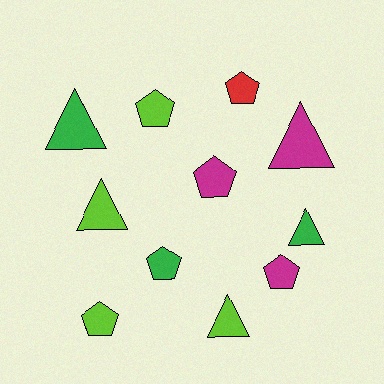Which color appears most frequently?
Lime, with 4 objects.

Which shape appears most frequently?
Pentagon, with 6 objects.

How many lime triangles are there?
There are 2 lime triangles.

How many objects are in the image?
There are 11 objects.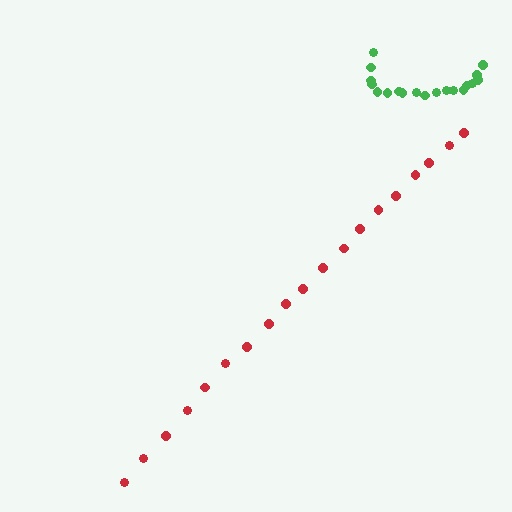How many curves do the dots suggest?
There are 2 distinct paths.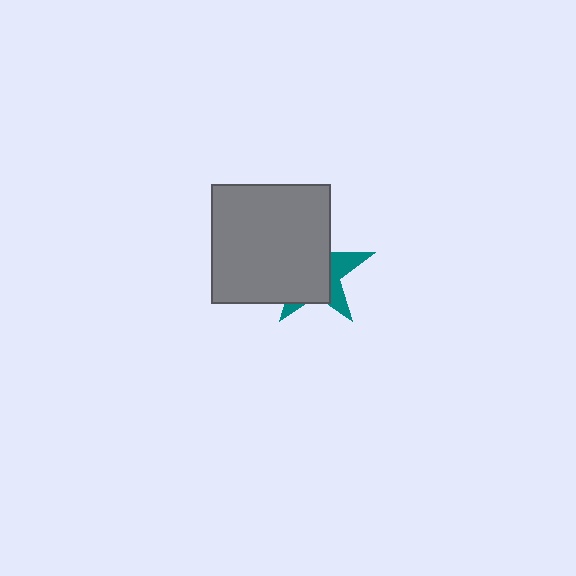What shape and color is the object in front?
The object in front is a gray square.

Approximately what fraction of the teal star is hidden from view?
Roughly 69% of the teal star is hidden behind the gray square.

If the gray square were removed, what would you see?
You would see the complete teal star.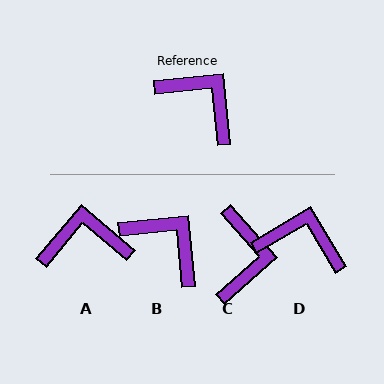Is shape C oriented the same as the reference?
No, it is off by about 54 degrees.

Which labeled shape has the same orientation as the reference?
B.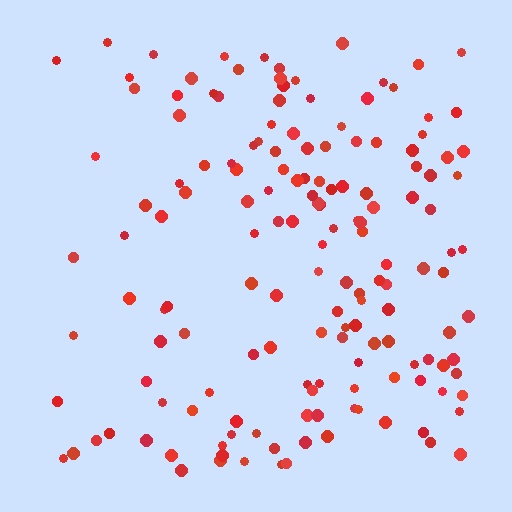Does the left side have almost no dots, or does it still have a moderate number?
Still a moderate number, just noticeably fewer than the right.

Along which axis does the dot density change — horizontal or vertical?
Horizontal.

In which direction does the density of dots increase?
From left to right, with the right side densest.